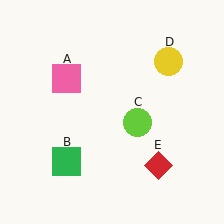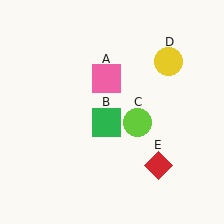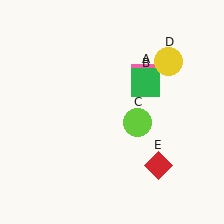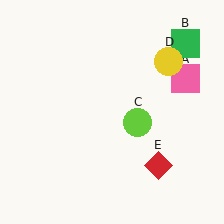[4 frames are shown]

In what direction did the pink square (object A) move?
The pink square (object A) moved right.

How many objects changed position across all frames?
2 objects changed position: pink square (object A), green square (object B).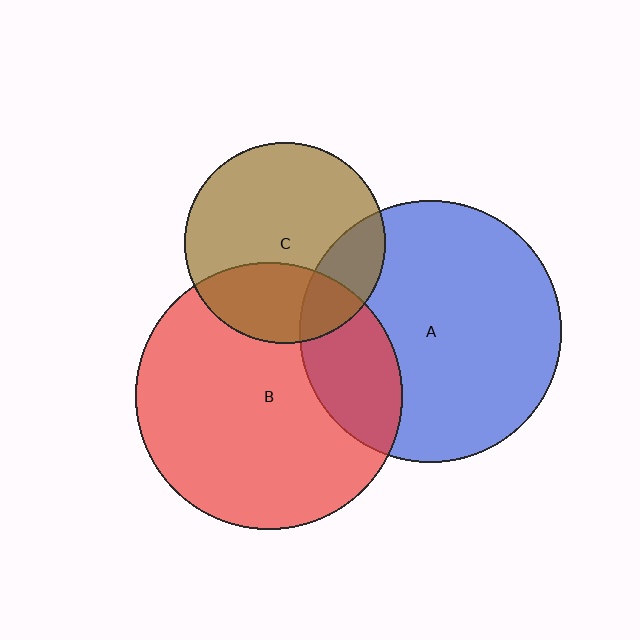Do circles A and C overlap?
Yes.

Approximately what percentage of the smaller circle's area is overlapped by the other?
Approximately 20%.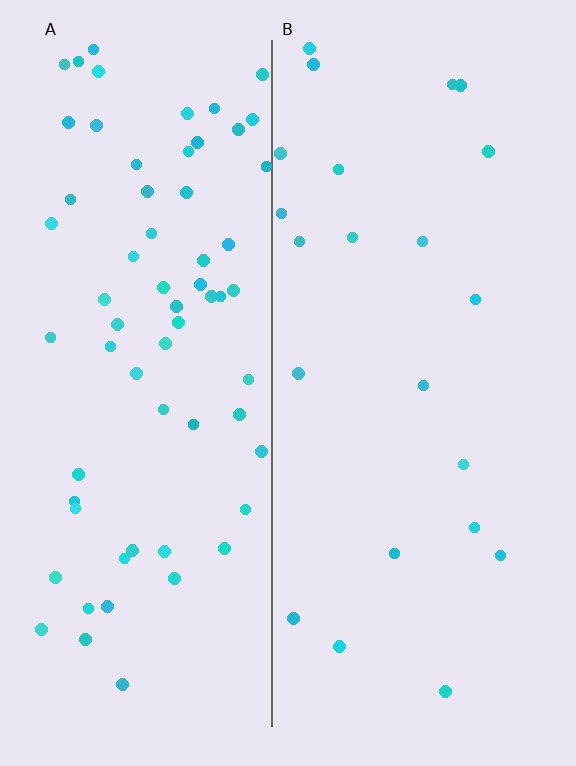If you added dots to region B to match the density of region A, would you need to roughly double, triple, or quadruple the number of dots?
Approximately triple.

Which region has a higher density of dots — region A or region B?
A (the left).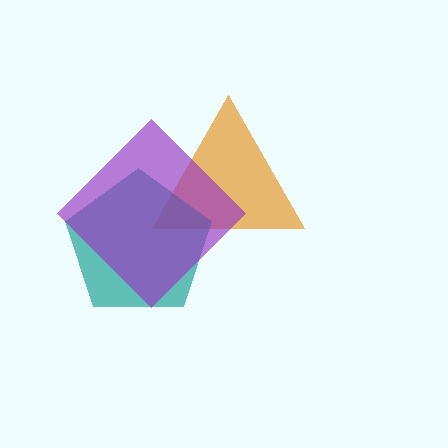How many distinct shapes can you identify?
There are 3 distinct shapes: an orange triangle, a teal pentagon, a purple diamond.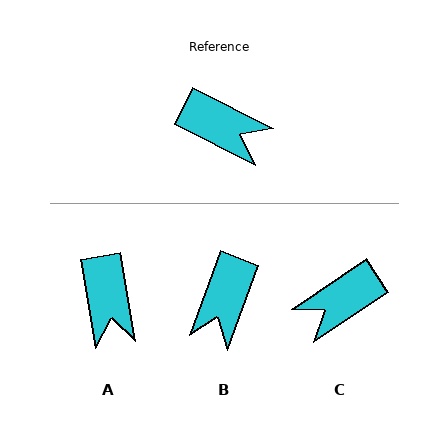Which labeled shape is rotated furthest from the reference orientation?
C, about 119 degrees away.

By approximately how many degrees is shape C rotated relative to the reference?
Approximately 119 degrees clockwise.